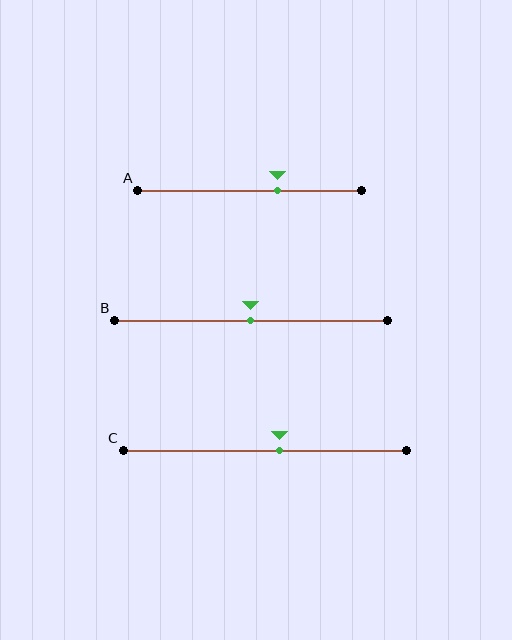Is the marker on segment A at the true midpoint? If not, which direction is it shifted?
No, the marker on segment A is shifted to the right by about 13% of the segment length.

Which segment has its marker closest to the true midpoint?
Segment B has its marker closest to the true midpoint.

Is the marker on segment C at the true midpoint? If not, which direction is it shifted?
No, the marker on segment C is shifted to the right by about 5% of the segment length.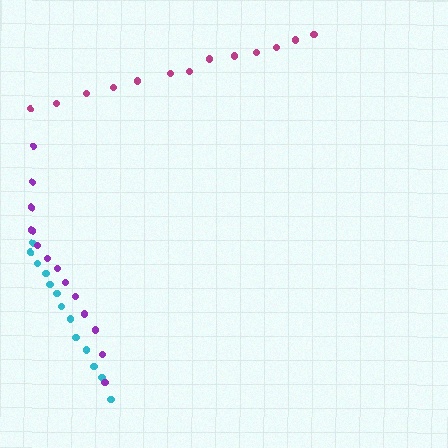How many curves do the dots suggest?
There are 3 distinct paths.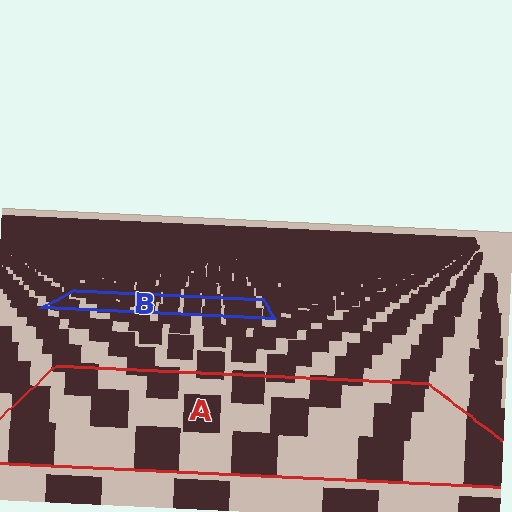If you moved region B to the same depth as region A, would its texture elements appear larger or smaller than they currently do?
They would appear larger. At a closer depth, the same texture elements are projected at a bigger on-screen size.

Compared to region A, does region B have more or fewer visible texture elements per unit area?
Region B has more texture elements per unit area — they are packed more densely because it is farther away.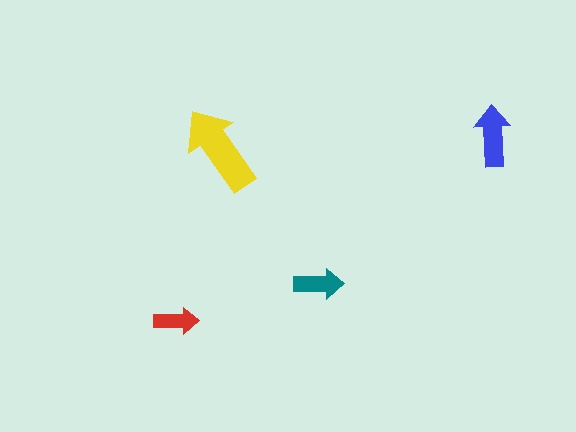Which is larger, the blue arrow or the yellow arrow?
The yellow one.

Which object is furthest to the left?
The red arrow is leftmost.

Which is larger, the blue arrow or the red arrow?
The blue one.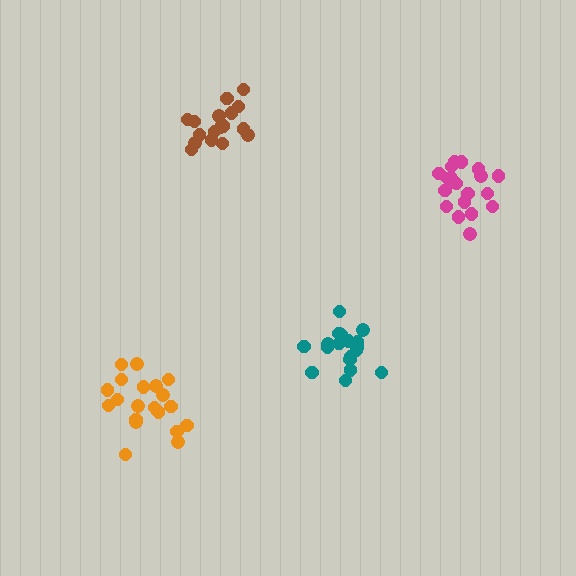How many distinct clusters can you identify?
There are 4 distinct clusters.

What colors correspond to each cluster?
The clusters are colored: brown, orange, teal, magenta.